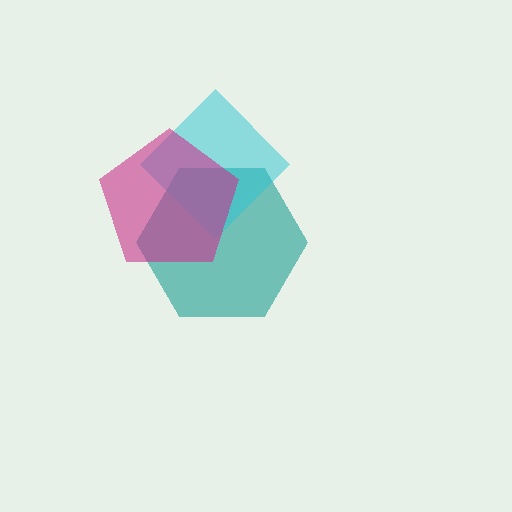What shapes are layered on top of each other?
The layered shapes are: a teal hexagon, a cyan diamond, a magenta pentagon.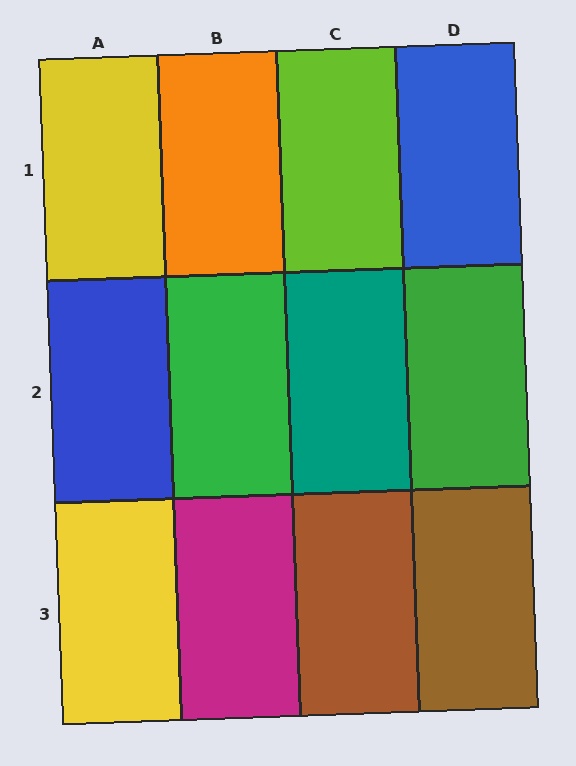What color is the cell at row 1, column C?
Lime.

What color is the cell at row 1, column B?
Orange.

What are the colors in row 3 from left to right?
Yellow, magenta, brown, brown.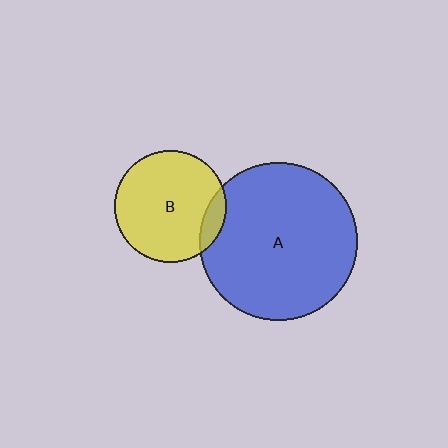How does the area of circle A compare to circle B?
Approximately 2.0 times.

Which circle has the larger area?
Circle A (blue).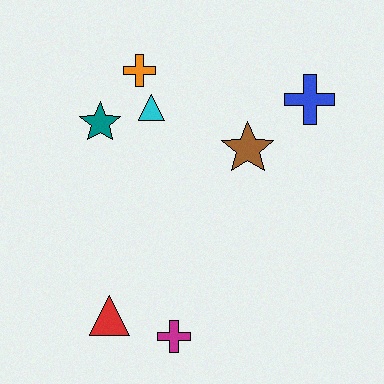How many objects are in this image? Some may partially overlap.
There are 7 objects.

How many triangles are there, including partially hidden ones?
There are 2 triangles.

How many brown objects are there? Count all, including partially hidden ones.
There is 1 brown object.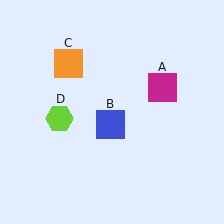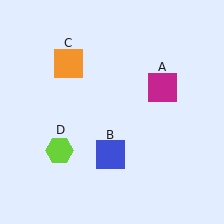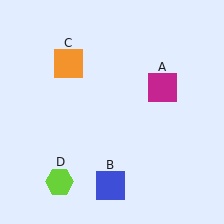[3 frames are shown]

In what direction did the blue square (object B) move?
The blue square (object B) moved down.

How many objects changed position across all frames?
2 objects changed position: blue square (object B), lime hexagon (object D).